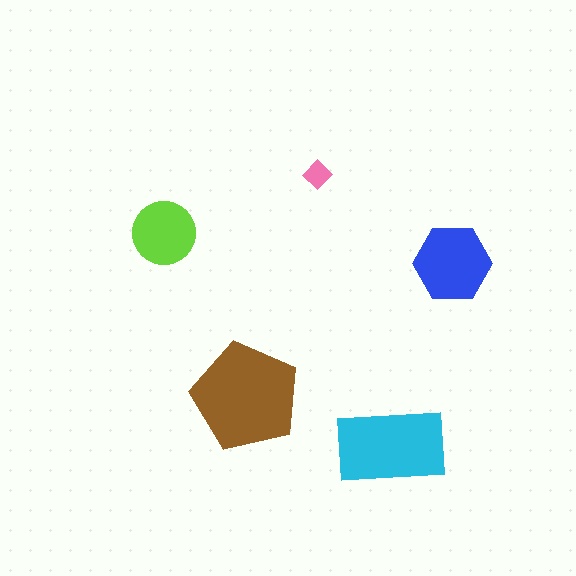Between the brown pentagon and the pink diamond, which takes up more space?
The brown pentagon.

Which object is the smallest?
The pink diamond.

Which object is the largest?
The brown pentagon.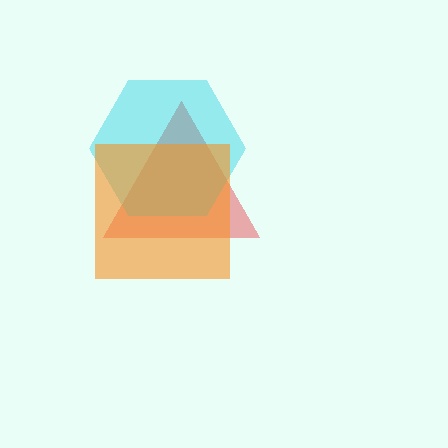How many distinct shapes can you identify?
There are 3 distinct shapes: a red triangle, a cyan hexagon, an orange square.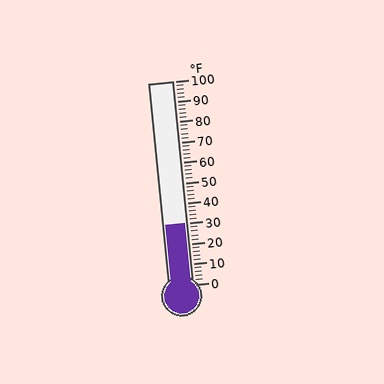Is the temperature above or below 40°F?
The temperature is below 40°F.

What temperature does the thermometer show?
The thermometer shows approximately 30°F.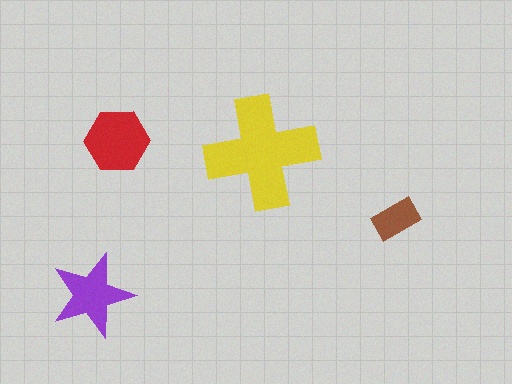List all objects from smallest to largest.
The brown rectangle, the purple star, the red hexagon, the yellow cross.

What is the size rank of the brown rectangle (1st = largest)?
4th.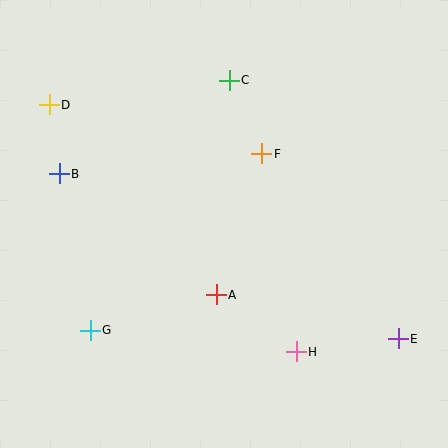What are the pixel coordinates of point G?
Point G is at (90, 330).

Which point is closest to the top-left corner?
Point D is closest to the top-left corner.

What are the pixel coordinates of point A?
Point A is at (216, 295).